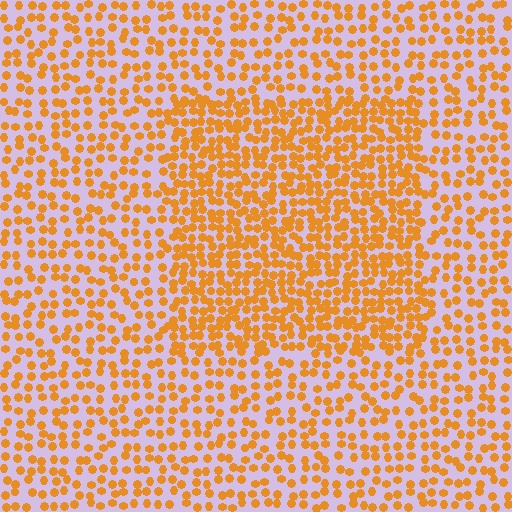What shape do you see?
I see a rectangle.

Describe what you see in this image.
The image contains small orange elements arranged at two different densities. A rectangle-shaped region is visible where the elements are more densely packed than the surrounding area.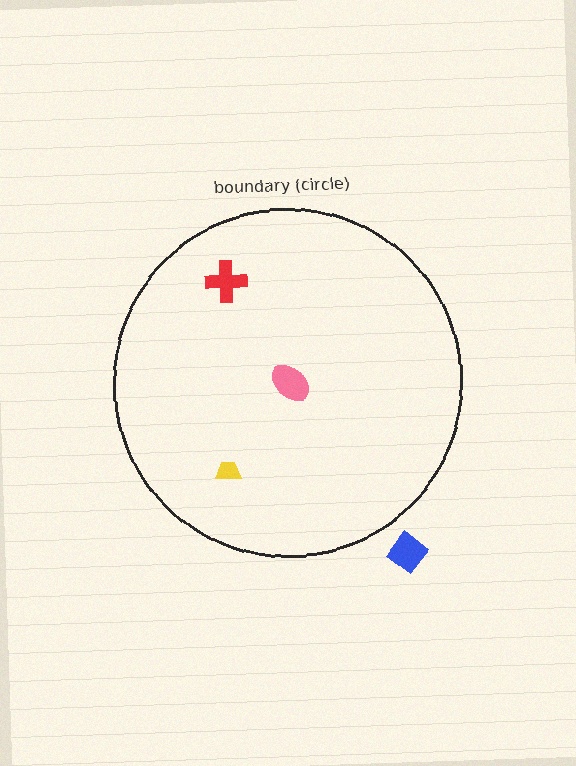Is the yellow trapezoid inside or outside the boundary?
Inside.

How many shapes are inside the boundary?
3 inside, 1 outside.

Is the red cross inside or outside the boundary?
Inside.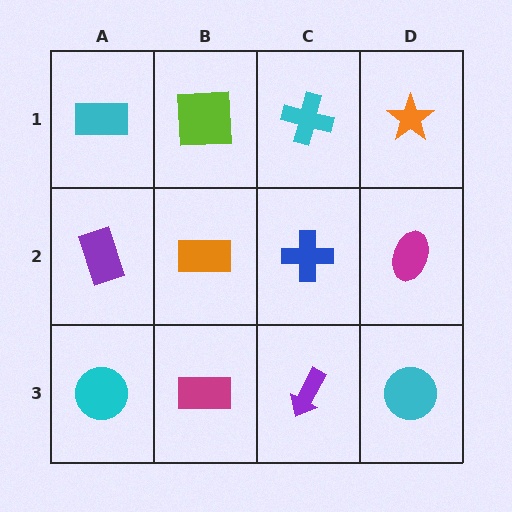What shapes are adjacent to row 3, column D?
A magenta ellipse (row 2, column D), a purple arrow (row 3, column C).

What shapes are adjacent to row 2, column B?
A lime square (row 1, column B), a magenta rectangle (row 3, column B), a purple rectangle (row 2, column A), a blue cross (row 2, column C).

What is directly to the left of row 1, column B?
A cyan rectangle.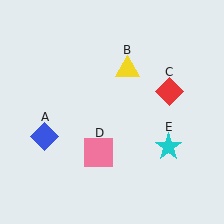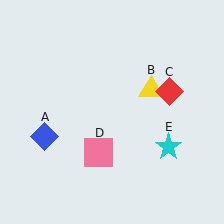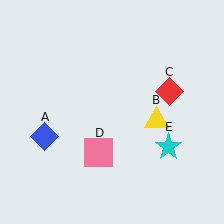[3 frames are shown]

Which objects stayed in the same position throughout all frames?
Blue diamond (object A) and red diamond (object C) and pink square (object D) and cyan star (object E) remained stationary.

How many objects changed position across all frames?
1 object changed position: yellow triangle (object B).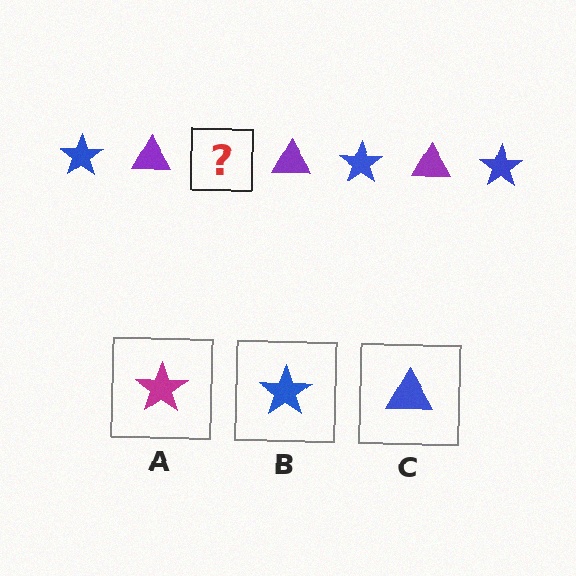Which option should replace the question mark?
Option B.